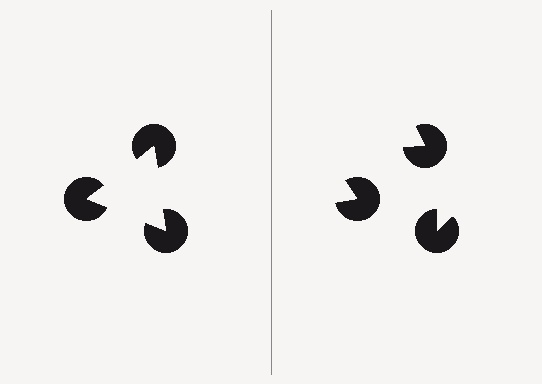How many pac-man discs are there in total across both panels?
6 — 3 on each side.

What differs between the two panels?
The pac-man discs are positioned identically on both sides; only the wedge orientations differ. On the left they align to a triangle; on the right they are misaligned.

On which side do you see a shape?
An illusory triangle appears on the left side. On the right side the wedge cuts are rotated, so no coherent shape forms.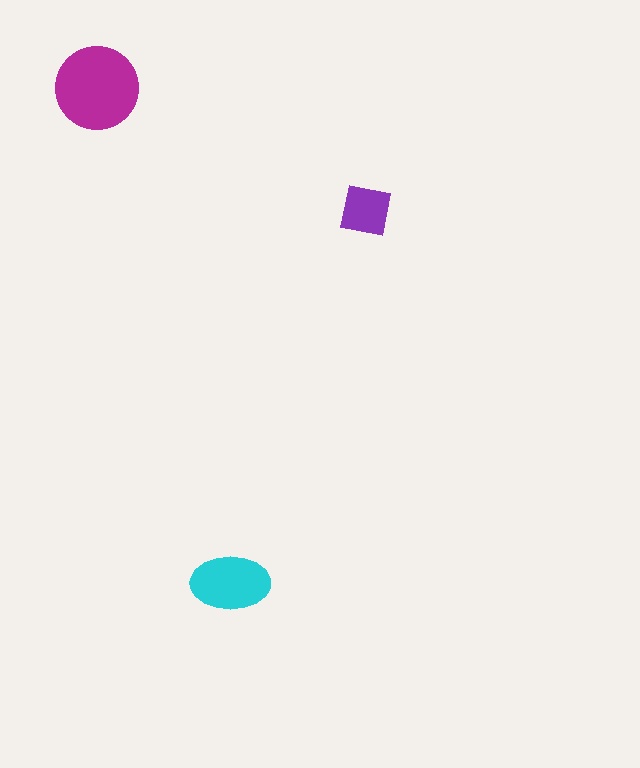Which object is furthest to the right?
The purple square is rightmost.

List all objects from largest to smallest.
The magenta circle, the cyan ellipse, the purple square.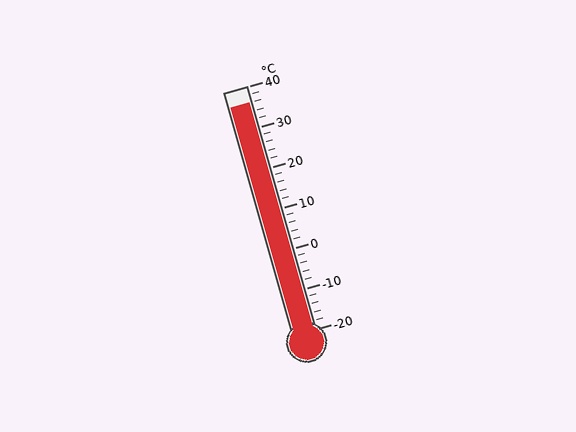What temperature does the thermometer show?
The thermometer shows approximately 36°C.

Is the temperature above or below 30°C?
The temperature is above 30°C.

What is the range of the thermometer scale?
The thermometer scale ranges from -20°C to 40°C.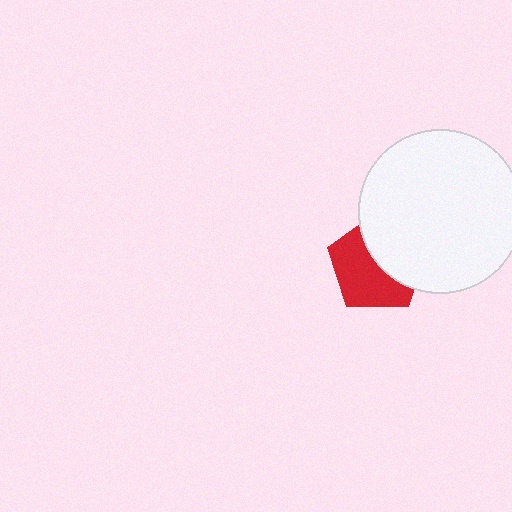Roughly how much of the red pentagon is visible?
About half of it is visible (roughly 56%).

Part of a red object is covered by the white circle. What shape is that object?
It is a pentagon.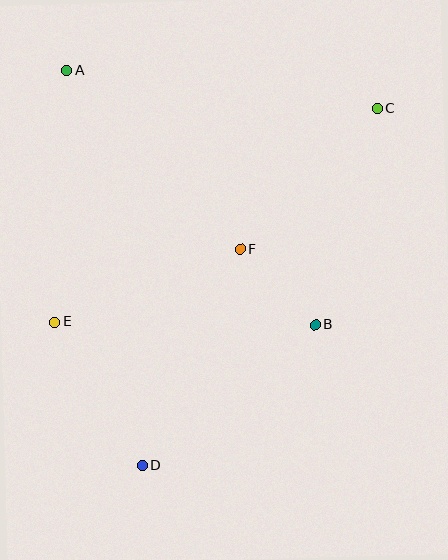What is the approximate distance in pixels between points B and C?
The distance between B and C is approximately 225 pixels.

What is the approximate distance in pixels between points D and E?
The distance between D and E is approximately 168 pixels.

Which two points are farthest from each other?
Points C and D are farthest from each other.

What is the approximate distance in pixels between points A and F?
The distance between A and F is approximately 249 pixels.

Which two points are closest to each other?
Points B and F are closest to each other.